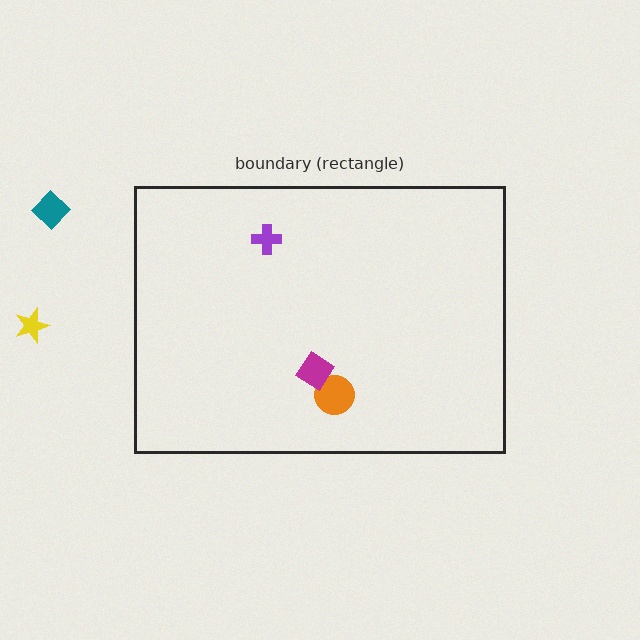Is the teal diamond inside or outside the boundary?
Outside.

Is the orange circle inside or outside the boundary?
Inside.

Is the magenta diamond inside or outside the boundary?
Inside.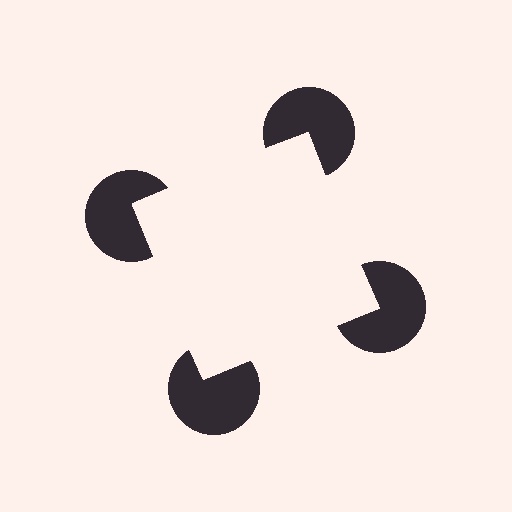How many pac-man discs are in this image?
There are 4 — one at each vertex of the illusory square.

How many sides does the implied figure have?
4 sides.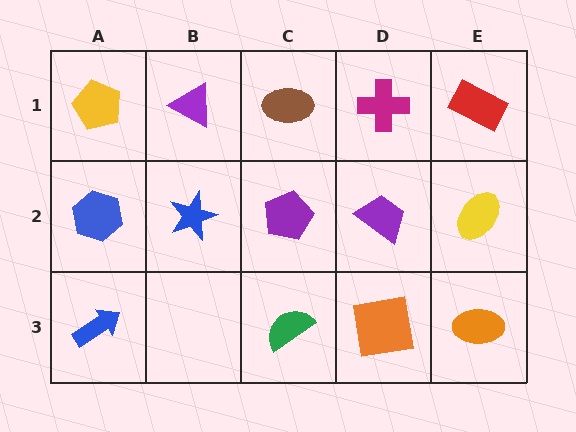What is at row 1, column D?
A magenta cross.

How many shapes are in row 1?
5 shapes.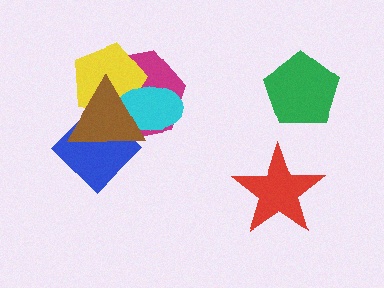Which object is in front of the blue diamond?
The brown triangle is in front of the blue diamond.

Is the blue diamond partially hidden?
Yes, it is partially covered by another shape.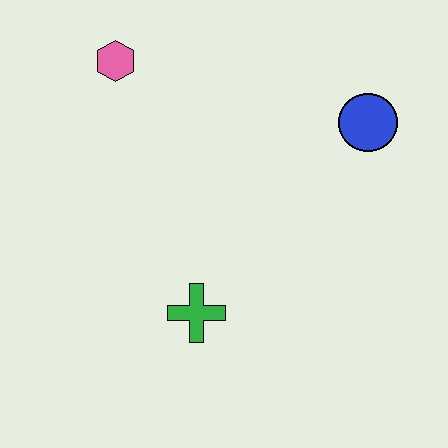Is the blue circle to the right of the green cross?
Yes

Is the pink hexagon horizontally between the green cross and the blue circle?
No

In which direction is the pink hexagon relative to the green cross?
The pink hexagon is above the green cross.